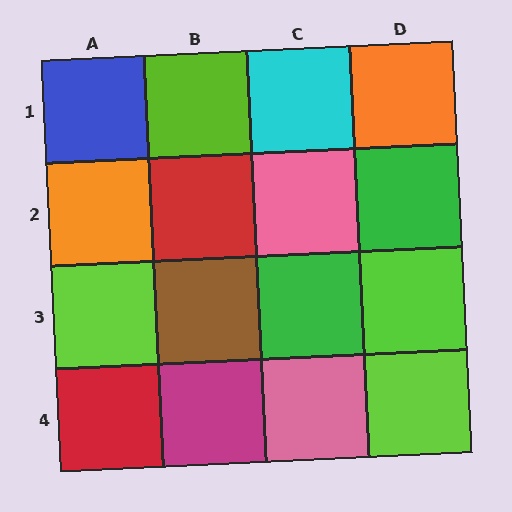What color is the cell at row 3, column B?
Brown.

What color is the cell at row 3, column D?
Lime.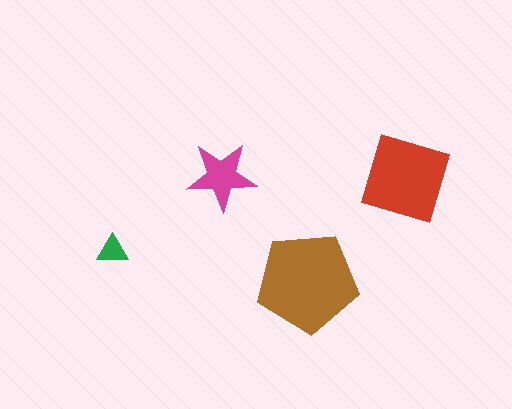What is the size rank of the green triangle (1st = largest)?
4th.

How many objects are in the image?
There are 4 objects in the image.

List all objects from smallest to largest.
The green triangle, the magenta star, the red diamond, the brown pentagon.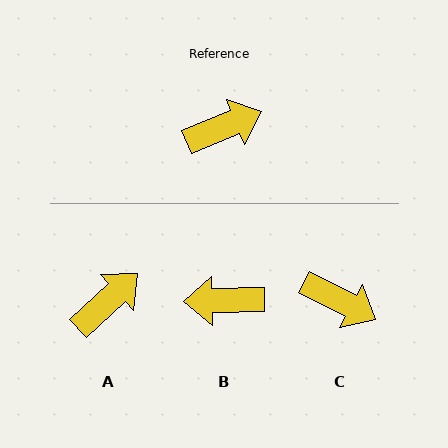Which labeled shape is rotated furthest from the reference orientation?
B, about 159 degrees away.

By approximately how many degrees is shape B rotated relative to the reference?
Approximately 159 degrees counter-clockwise.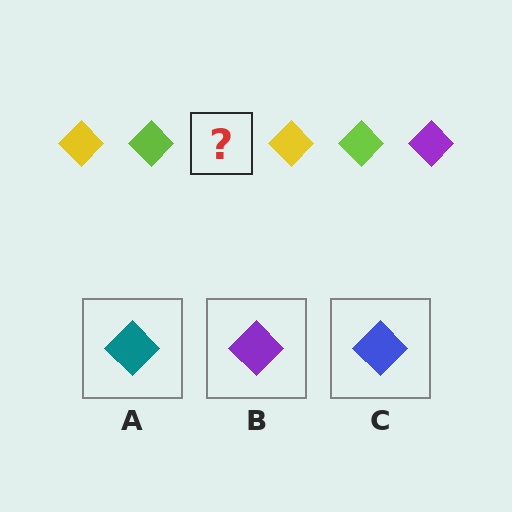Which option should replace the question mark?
Option B.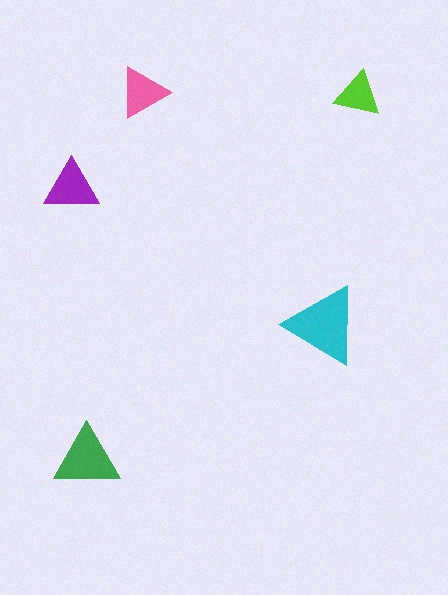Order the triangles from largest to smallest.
the cyan one, the green one, the purple one, the pink one, the lime one.